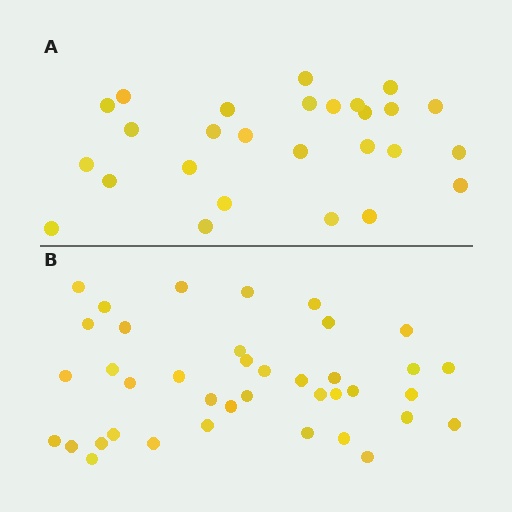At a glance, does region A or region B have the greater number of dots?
Region B (the bottom region) has more dots.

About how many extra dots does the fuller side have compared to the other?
Region B has roughly 12 or so more dots than region A.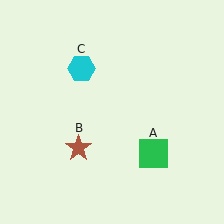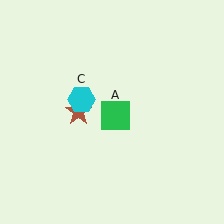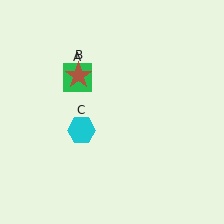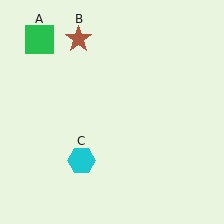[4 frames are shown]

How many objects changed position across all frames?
3 objects changed position: green square (object A), brown star (object B), cyan hexagon (object C).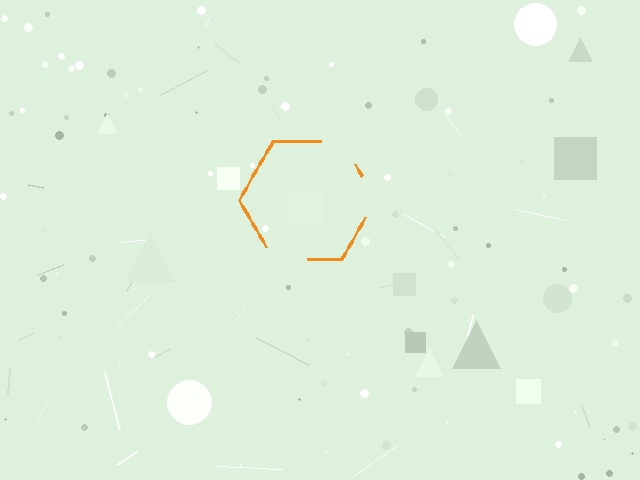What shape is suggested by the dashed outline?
The dashed outline suggests a hexagon.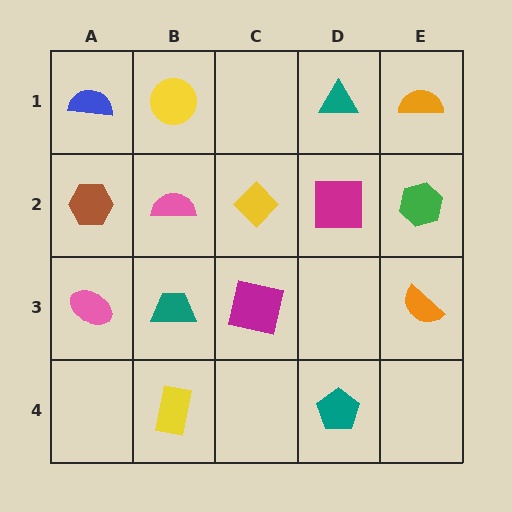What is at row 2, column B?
A pink semicircle.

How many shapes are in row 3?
4 shapes.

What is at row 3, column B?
A teal trapezoid.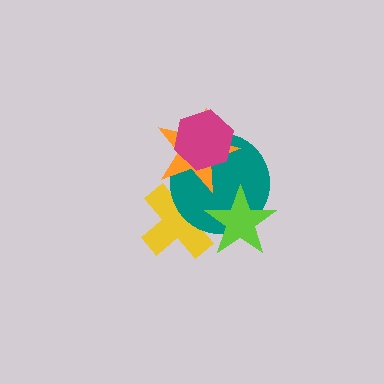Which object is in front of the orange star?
The magenta hexagon is in front of the orange star.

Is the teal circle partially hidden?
Yes, it is partially covered by another shape.